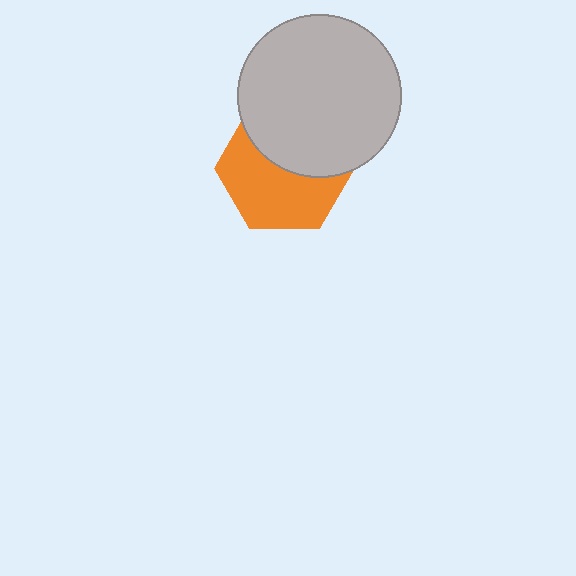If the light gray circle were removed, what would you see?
You would see the complete orange hexagon.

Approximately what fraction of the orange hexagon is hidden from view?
Roughly 44% of the orange hexagon is hidden behind the light gray circle.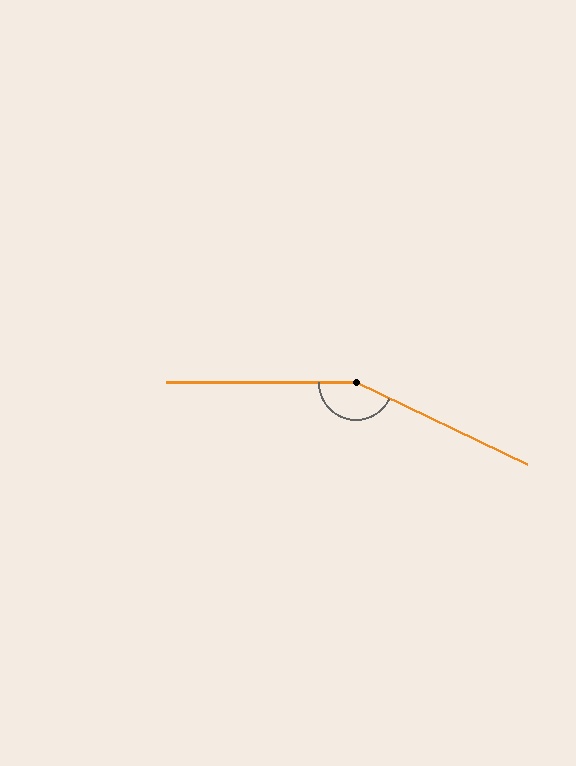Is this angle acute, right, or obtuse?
It is obtuse.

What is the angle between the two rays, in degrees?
Approximately 155 degrees.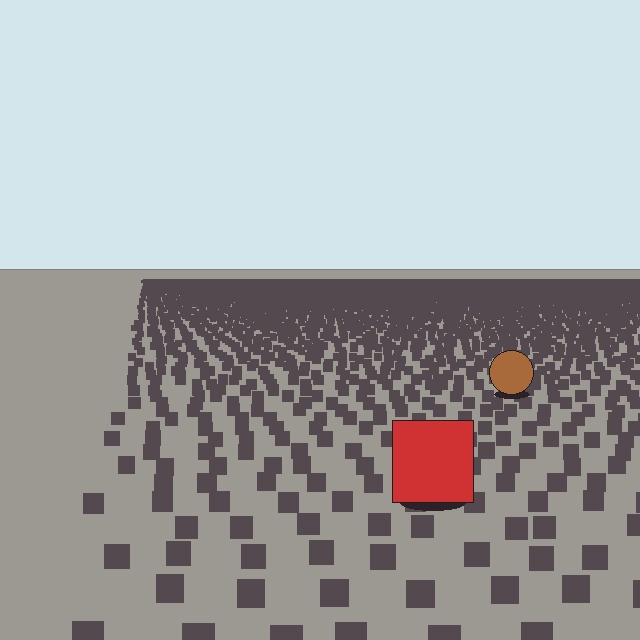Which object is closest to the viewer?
The red square is closest. The texture marks near it are larger and more spread out.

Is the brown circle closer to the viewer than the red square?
No. The red square is closer — you can tell from the texture gradient: the ground texture is coarser near it.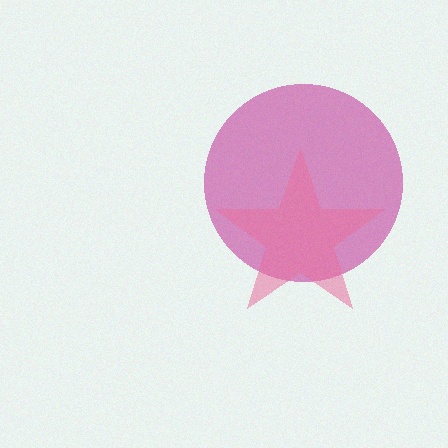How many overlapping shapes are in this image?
There are 2 overlapping shapes in the image.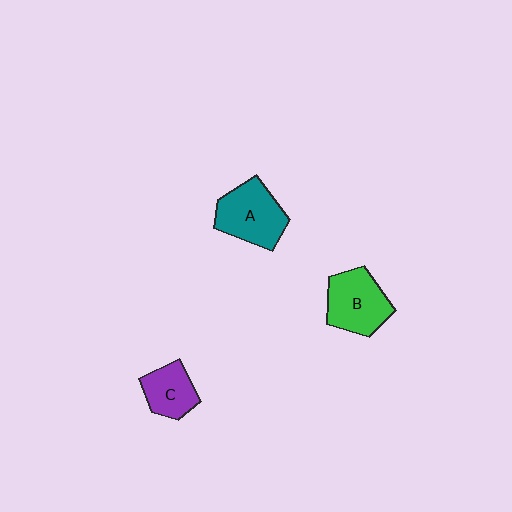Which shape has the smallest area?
Shape C (purple).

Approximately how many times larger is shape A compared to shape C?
Approximately 1.5 times.